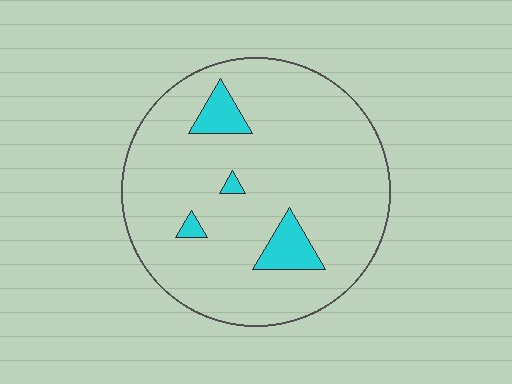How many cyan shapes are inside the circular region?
4.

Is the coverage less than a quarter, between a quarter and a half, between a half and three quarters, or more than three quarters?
Less than a quarter.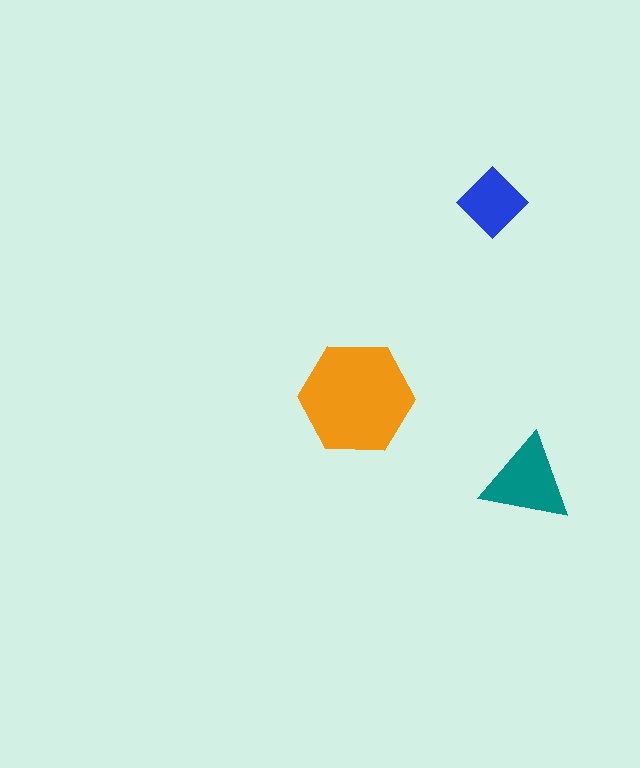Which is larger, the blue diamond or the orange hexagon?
The orange hexagon.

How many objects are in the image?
There are 3 objects in the image.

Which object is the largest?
The orange hexagon.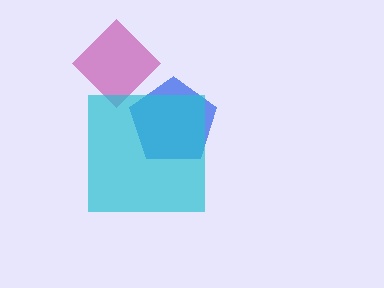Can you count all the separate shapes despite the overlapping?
Yes, there are 3 separate shapes.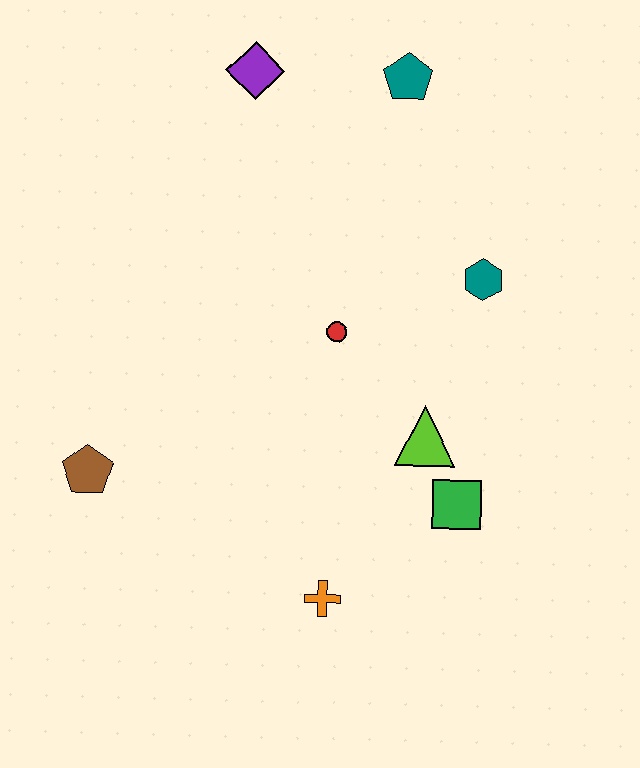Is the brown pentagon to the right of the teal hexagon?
No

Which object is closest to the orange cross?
The green square is closest to the orange cross.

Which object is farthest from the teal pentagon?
The orange cross is farthest from the teal pentagon.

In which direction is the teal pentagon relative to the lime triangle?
The teal pentagon is above the lime triangle.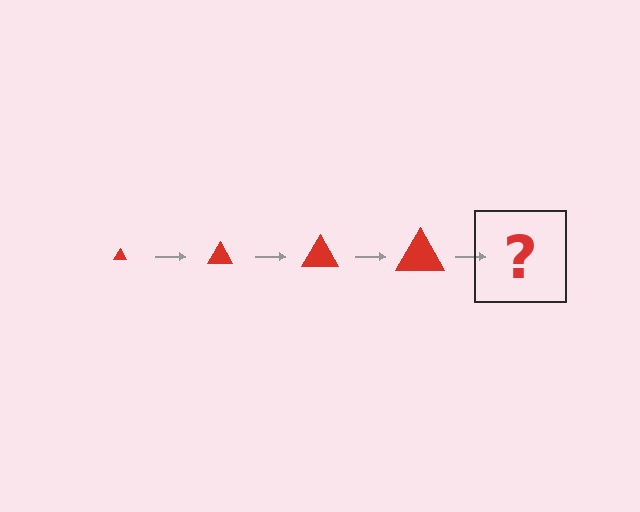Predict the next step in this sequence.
The next step is a red triangle, larger than the previous one.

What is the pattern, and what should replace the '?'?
The pattern is that the triangle gets progressively larger each step. The '?' should be a red triangle, larger than the previous one.